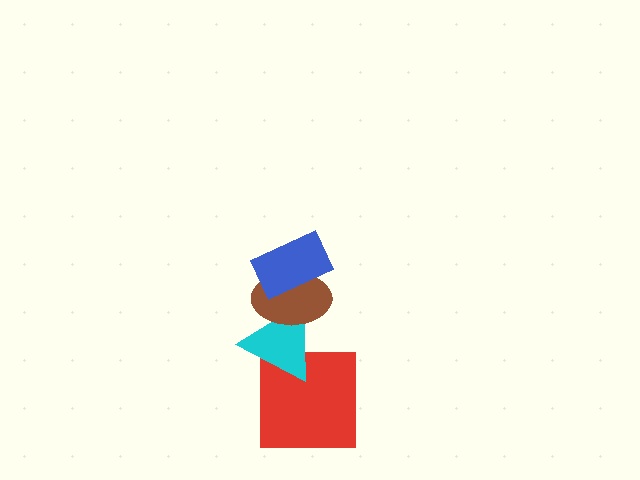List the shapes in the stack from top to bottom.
From top to bottom: the blue rectangle, the brown ellipse, the cyan triangle, the red square.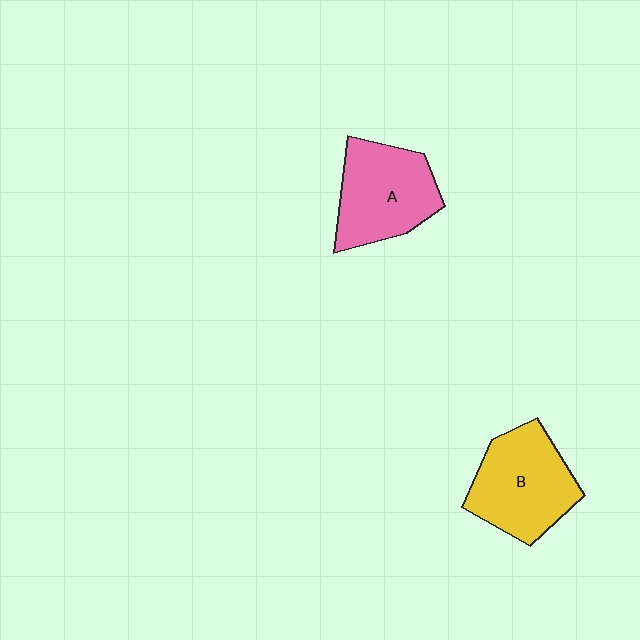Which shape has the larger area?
Shape B (yellow).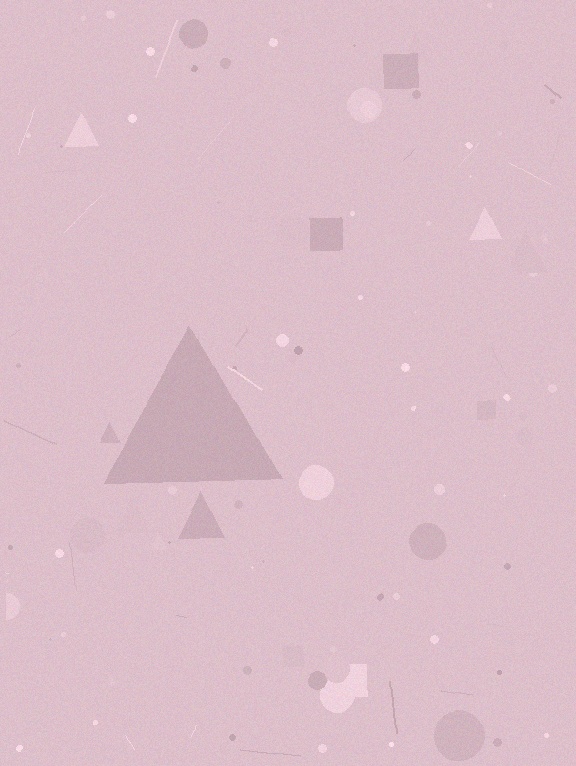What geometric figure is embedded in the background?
A triangle is embedded in the background.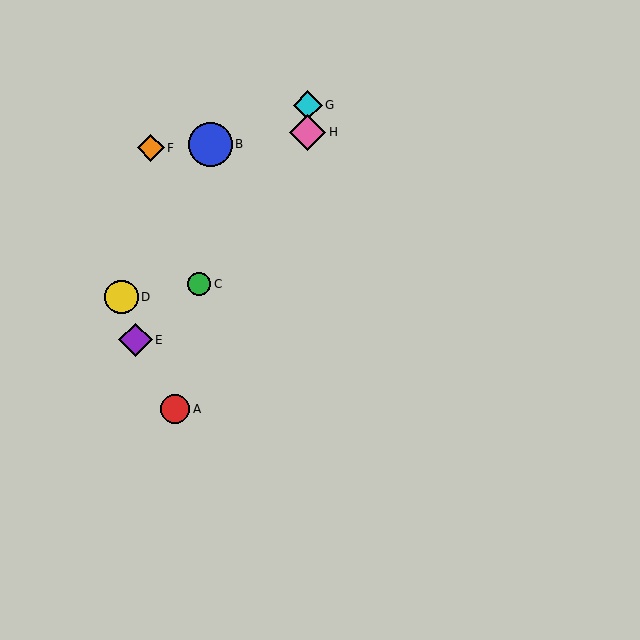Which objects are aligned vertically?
Objects G, H are aligned vertically.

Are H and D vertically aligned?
No, H is at x≈308 and D is at x≈121.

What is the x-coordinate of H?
Object H is at x≈308.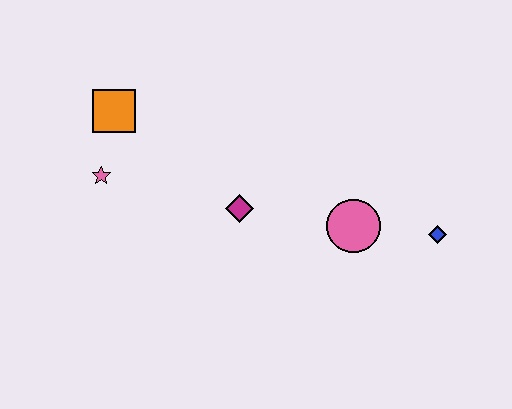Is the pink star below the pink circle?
No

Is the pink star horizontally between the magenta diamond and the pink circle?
No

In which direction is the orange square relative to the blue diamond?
The orange square is to the left of the blue diamond.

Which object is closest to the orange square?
The pink star is closest to the orange square.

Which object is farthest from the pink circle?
The orange square is farthest from the pink circle.